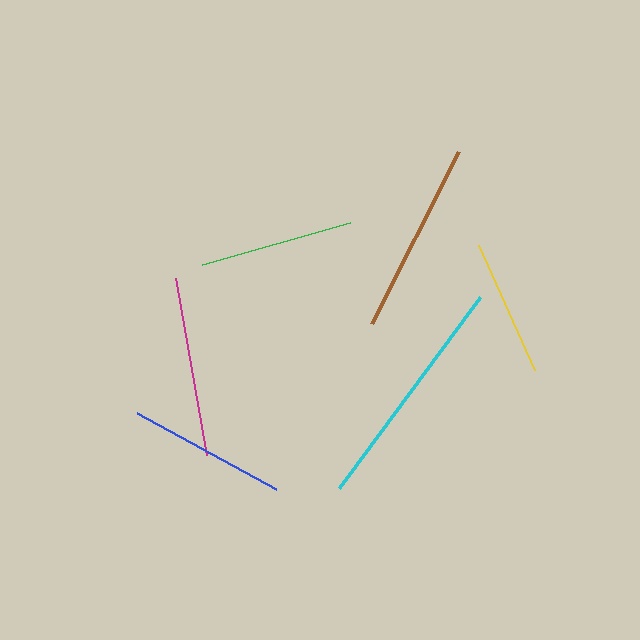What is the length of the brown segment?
The brown segment is approximately 193 pixels long.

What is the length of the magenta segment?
The magenta segment is approximately 180 pixels long.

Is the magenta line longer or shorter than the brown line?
The brown line is longer than the magenta line.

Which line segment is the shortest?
The yellow line is the shortest at approximately 138 pixels.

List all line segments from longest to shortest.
From longest to shortest: cyan, brown, magenta, blue, green, yellow.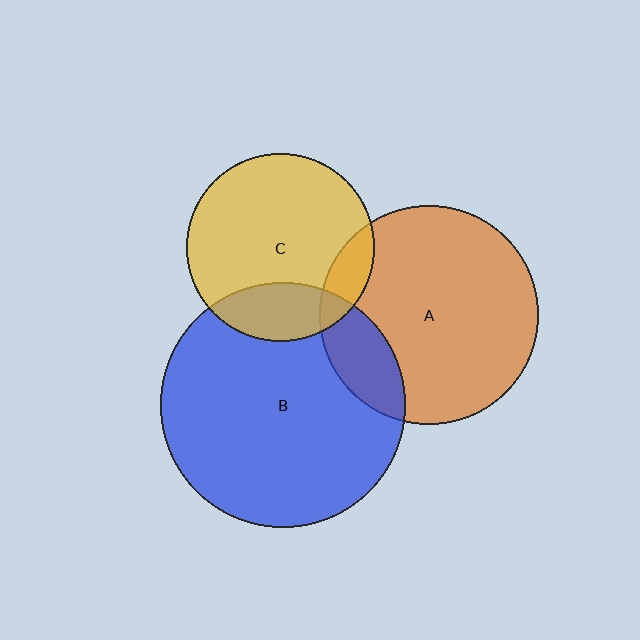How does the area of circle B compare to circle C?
Approximately 1.7 times.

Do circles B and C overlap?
Yes.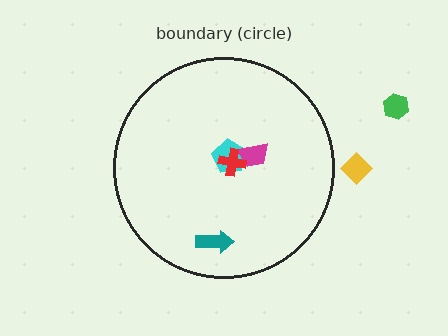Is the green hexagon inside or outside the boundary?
Outside.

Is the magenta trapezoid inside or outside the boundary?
Inside.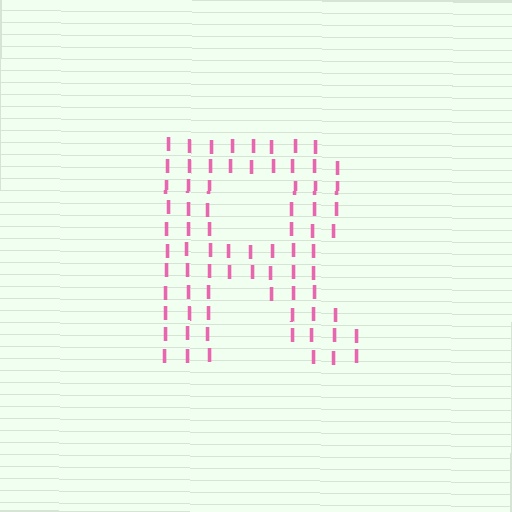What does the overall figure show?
The overall figure shows the letter R.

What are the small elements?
The small elements are letter I's.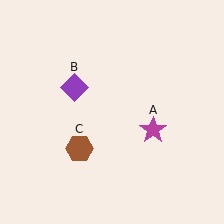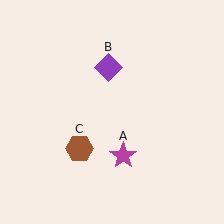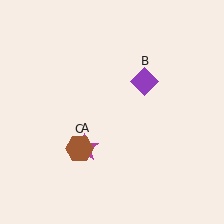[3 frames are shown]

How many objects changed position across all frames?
2 objects changed position: magenta star (object A), purple diamond (object B).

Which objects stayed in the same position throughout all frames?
Brown hexagon (object C) remained stationary.